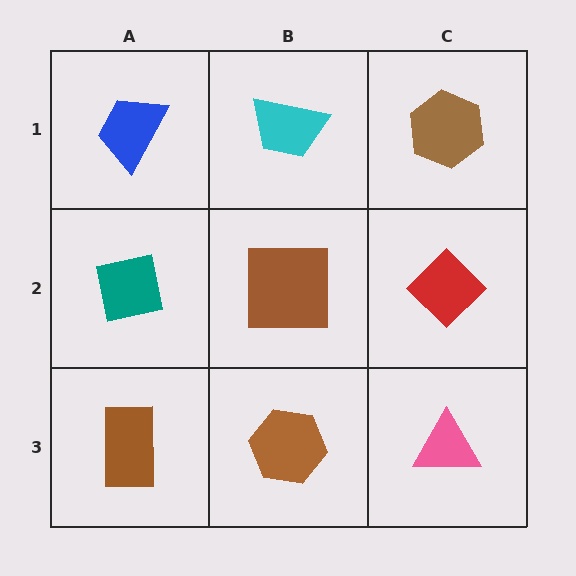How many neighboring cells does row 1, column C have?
2.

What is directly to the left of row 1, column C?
A cyan trapezoid.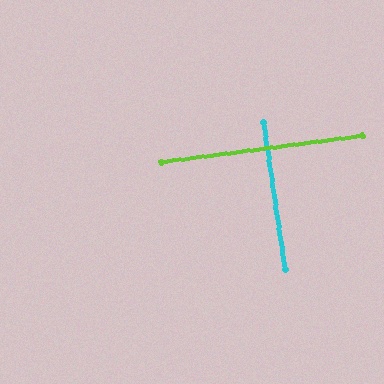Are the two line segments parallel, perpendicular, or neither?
Perpendicular — they meet at approximately 89°.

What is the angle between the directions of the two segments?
Approximately 89 degrees.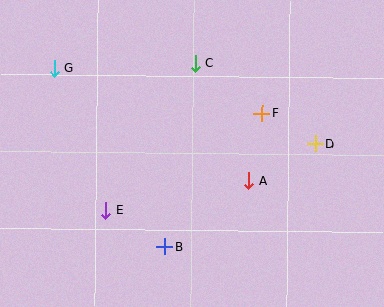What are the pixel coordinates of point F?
Point F is at (262, 113).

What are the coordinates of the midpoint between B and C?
The midpoint between B and C is at (180, 155).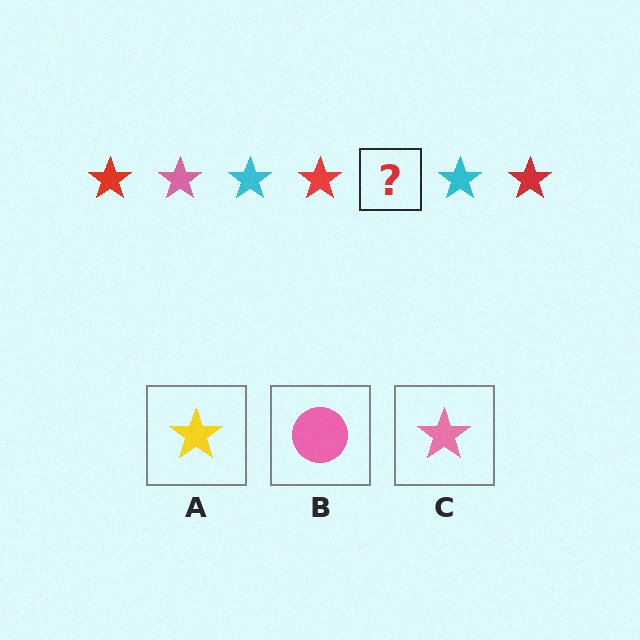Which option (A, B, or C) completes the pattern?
C.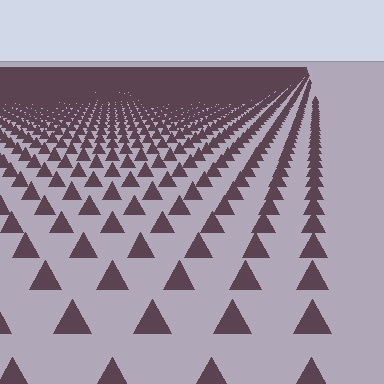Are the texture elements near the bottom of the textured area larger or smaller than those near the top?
Larger. Near the bottom, elements are closer to the viewer and appear at a bigger on-screen size.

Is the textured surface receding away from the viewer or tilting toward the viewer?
The surface is receding away from the viewer. Texture elements get smaller and denser toward the top.